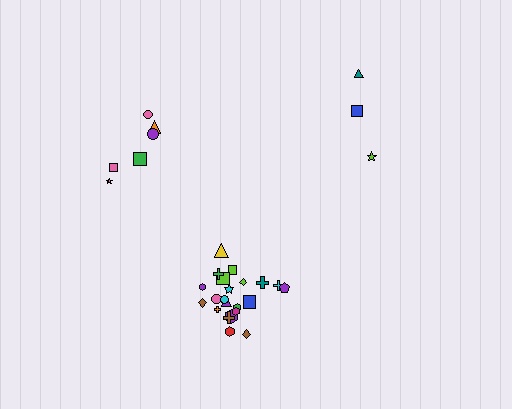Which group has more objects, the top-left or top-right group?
The top-left group.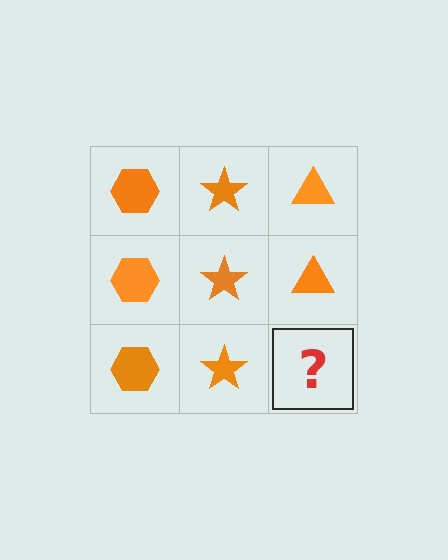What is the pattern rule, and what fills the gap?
The rule is that each column has a consistent shape. The gap should be filled with an orange triangle.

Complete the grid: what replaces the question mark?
The question mark should be replaced with an orange triangle.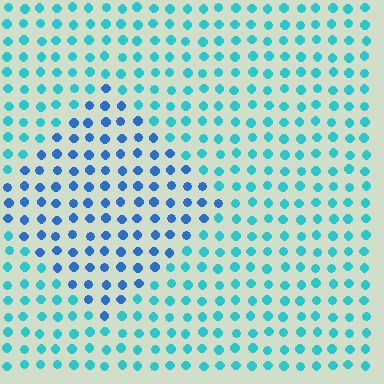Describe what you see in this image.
The image is filled with small cyan elements in a uniform arrangement. A diamond-shaped region is visible where the elements are tinted to a slightly different hue, forming a subtle color boundary.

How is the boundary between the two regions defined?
The boundary is defined purely by a slight shift in hue (about 33 degrees). Spacing, size, and orientation are identical on both sides.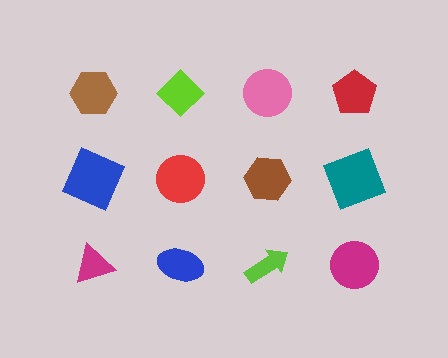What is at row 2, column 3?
A brown hexagon.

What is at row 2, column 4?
A teal square.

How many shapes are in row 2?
4 shapes.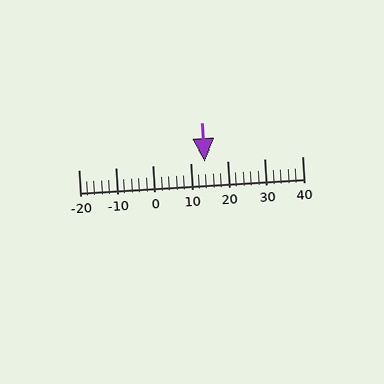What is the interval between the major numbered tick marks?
The major tick marks are spaced 10 units apart.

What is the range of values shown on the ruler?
The ruler shows values from -20 to 40.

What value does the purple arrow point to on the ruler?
The purple arrow points to approximately 14.